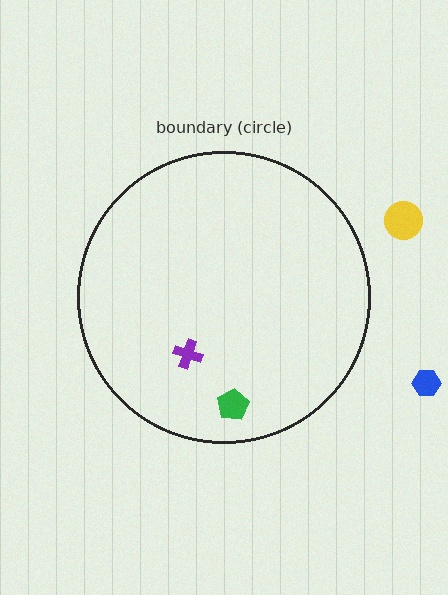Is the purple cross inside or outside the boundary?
Inside.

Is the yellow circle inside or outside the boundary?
Outside.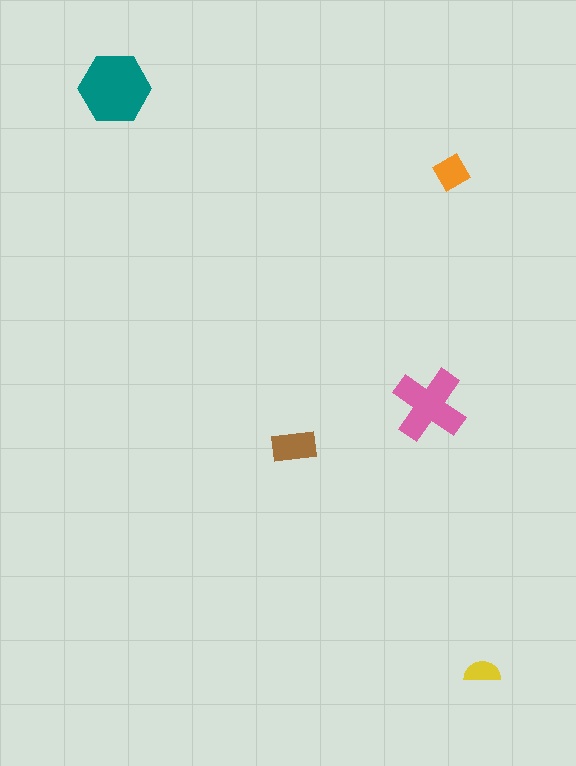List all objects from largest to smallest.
The teal hexagon, the pink cross, the brown rectangle, the orange diamond, the yellow semicircle.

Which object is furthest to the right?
The yellow semicircle is rightmost.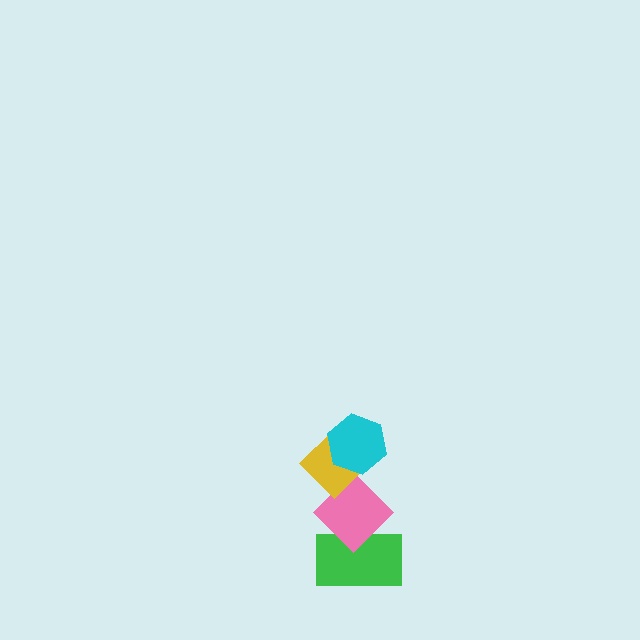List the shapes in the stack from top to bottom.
From top to bottom: the cyan hexagon, the yellow diamond, the pink diamond, the green rectangle.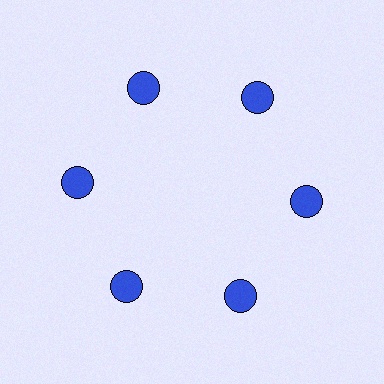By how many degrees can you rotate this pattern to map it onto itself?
The pattern maps onto itself every 60 degrees of rotation.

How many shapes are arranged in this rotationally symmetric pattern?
There are 6 shapes, arranged in 6 groups of 1.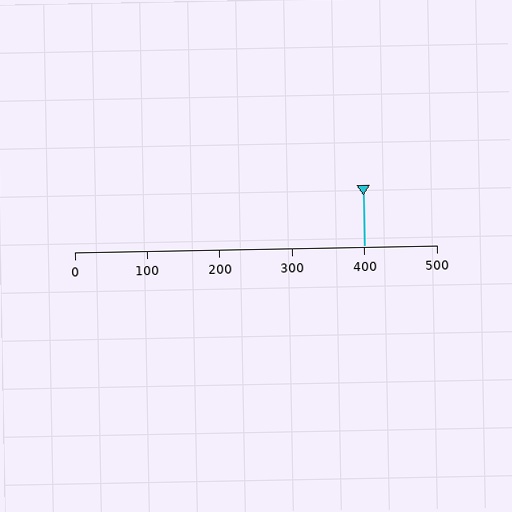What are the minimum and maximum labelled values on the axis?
The axis runs from 0 to 500.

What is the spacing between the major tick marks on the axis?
The major ticks are spaced 100 apart.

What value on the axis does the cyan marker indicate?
The marker indicates approximately 400.